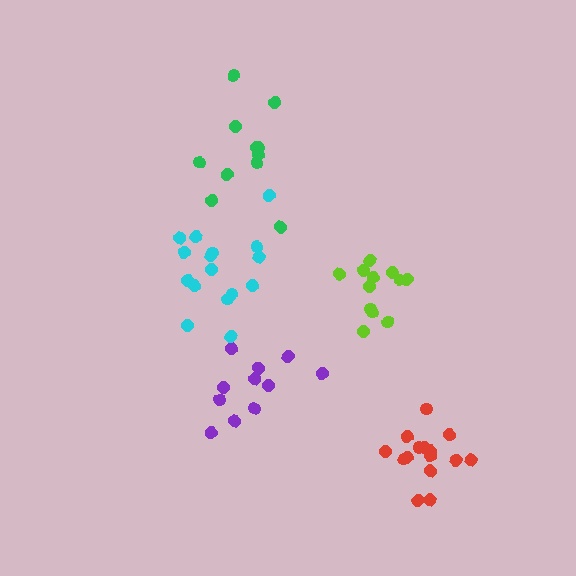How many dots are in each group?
Group 1: 12 dots, Group 2: 11 dots, Group 3: 16 dots, Group 4: 15 dots, Group 5: 11 dots (65 total).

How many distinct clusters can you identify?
There are 5 distinct clusters.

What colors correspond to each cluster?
The clusters are colored: lime, purple, cyan, red, green.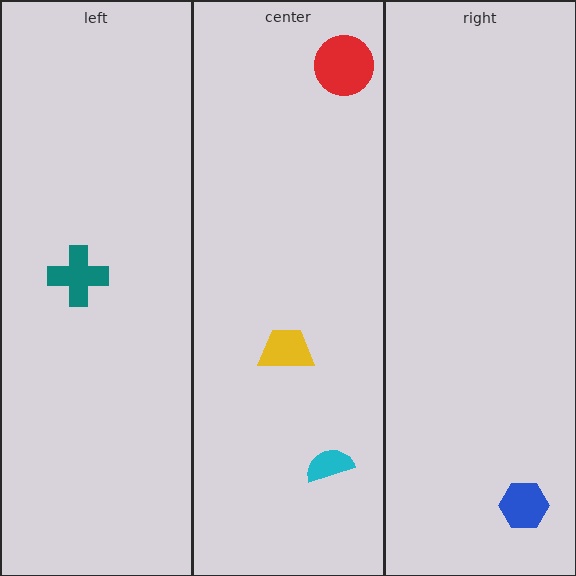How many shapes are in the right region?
1.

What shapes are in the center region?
The red circle, the cyan semicircle, the yellow trapezoid.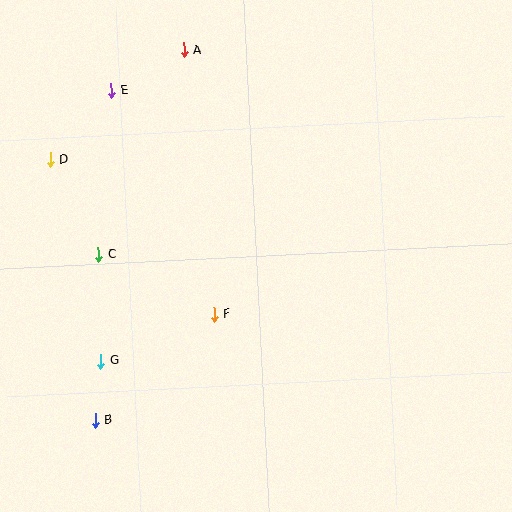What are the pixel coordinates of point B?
Point B is at (95, 420).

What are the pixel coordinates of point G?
Point G is at (101, 361).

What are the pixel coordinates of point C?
Point C is at (98, 254).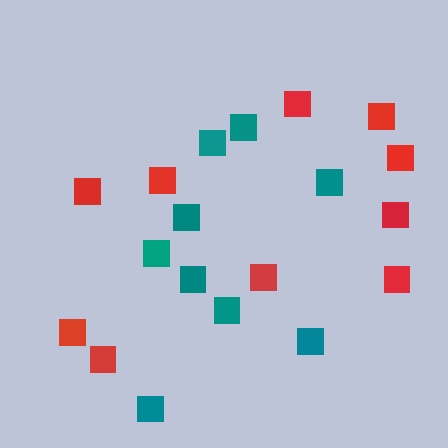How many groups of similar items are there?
There are 2 groups: one group of teal squares (9) and one group of red squares (10).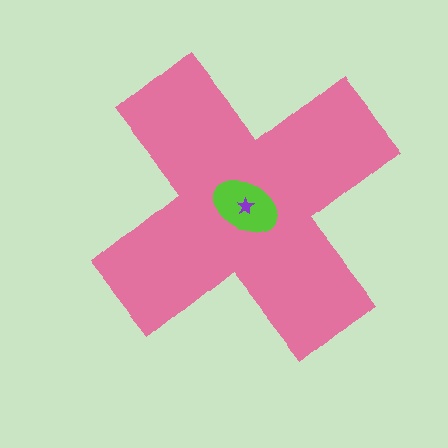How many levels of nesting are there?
3.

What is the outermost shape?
The pink cross.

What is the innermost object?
The purple star.